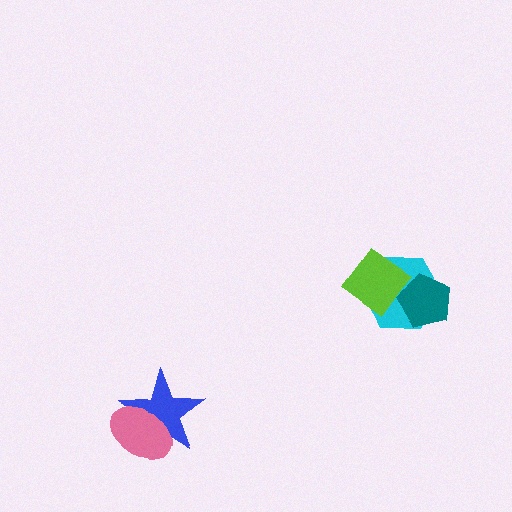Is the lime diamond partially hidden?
Yes, it is partially covered by another shape.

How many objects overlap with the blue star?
1 object overlaps with the blue star.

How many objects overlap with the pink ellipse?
1 object overlaps with the pink ellipse.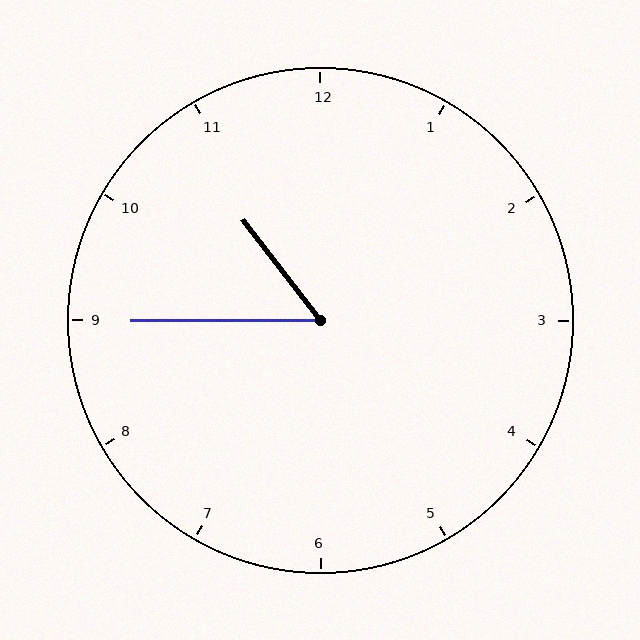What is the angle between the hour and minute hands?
Approximately 52 degrees.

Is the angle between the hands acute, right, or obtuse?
It is acute.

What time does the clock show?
10:45.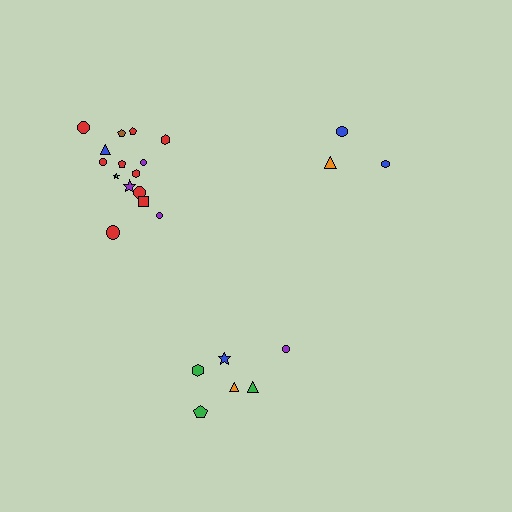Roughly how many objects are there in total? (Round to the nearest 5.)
Roughly 25 objects in total.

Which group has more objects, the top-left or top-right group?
The top-left group.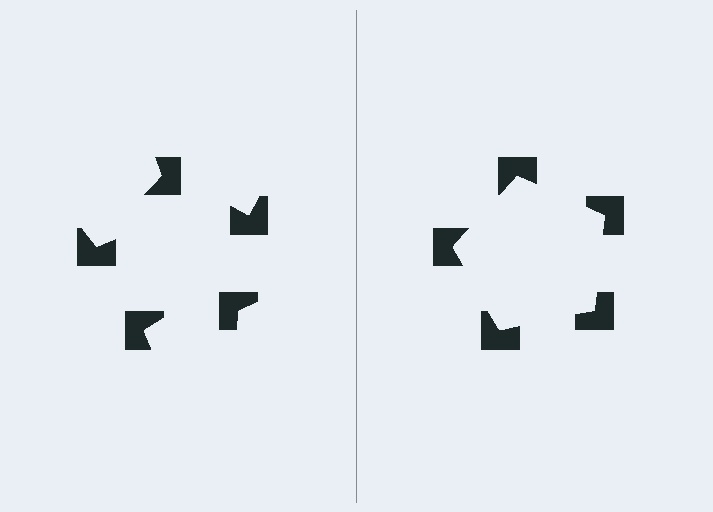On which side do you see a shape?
An illusory pentagon appears on the right side. On the left side the wedge cuts are rotated, so no coherent shape forms.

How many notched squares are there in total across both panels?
10 — 5 on each side.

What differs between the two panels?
The notched squares are positioned identically on both sides; only the wedge orientations differ. On the right they align to a pentagon; on the left they are misaligned.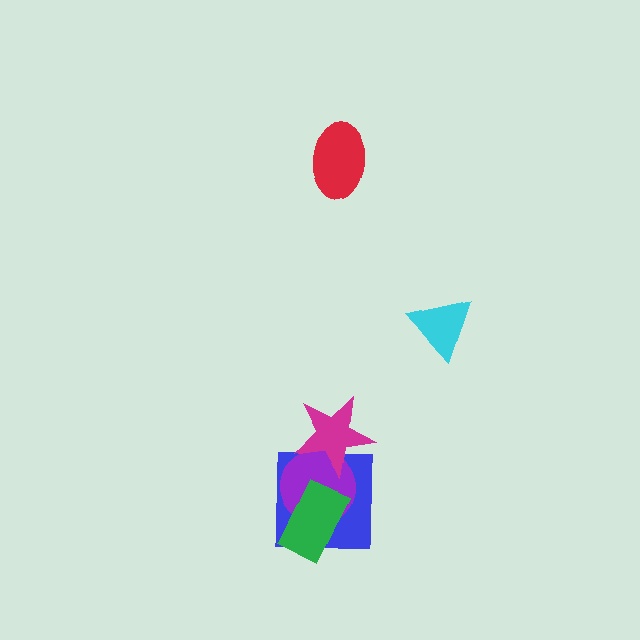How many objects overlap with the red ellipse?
0 objects overlap with the red ellipse.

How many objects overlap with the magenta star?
2 objects overlap with the magenta star.